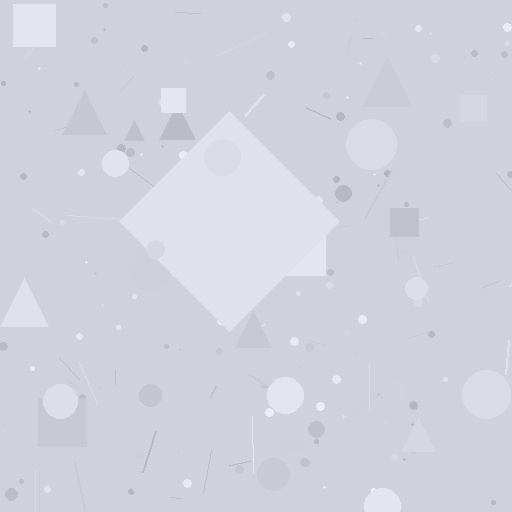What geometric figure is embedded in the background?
A diamond is embedded in the background.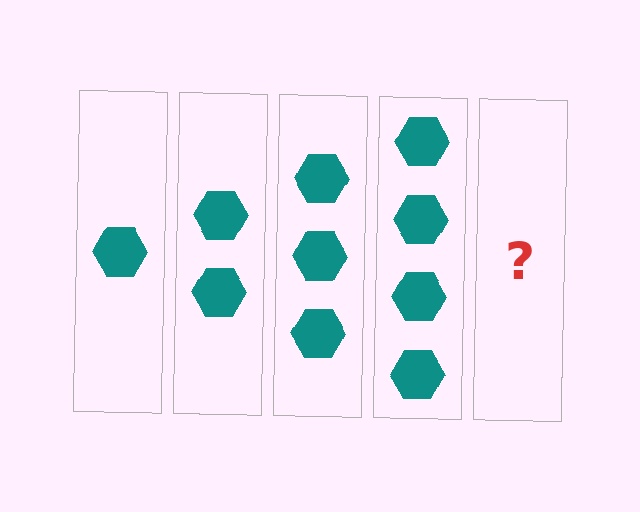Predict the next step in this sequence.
The next step is 5 hexagons.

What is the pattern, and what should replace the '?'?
The pattern is that each step adds one more hexagon. The '?' should be 5 hexagons.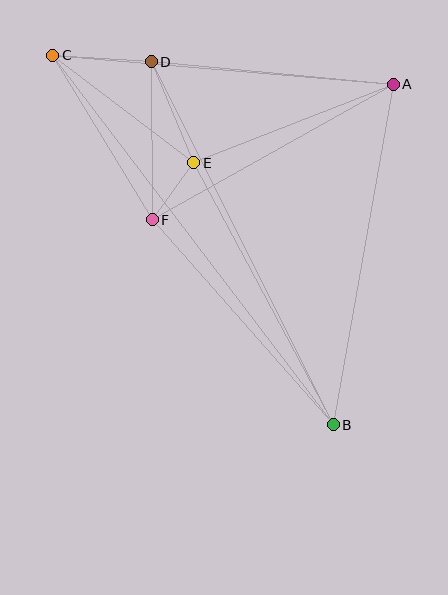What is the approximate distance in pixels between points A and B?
The distance between A and B is approximately 346 pixels.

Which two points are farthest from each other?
Points B and C are farthest from each other.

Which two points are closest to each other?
Points E and F are closest to each other.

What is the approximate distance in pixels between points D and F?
The distance between D and F is approximately 158 pixels.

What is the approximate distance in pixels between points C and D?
The distance between C and D is approximately 98 pixels.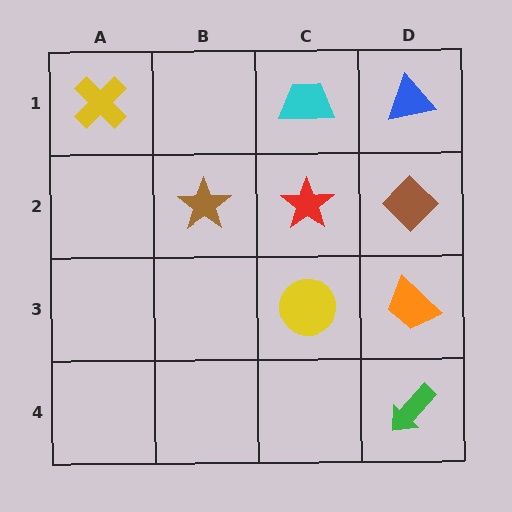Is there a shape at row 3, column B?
No, that cell is empty.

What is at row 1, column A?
A yellow cross.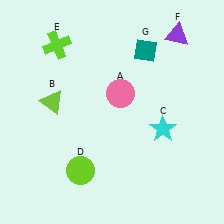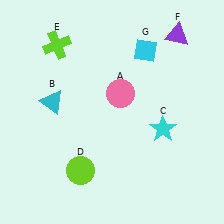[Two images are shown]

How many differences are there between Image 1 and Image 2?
There are 2 differences between the two images.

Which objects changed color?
B changed from lime to cyan. G changed from teal to cyan.